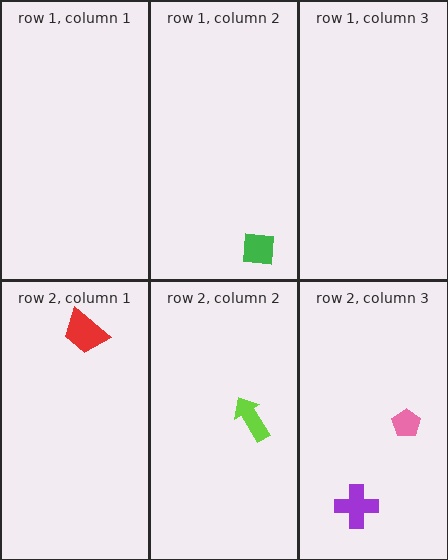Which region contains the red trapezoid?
The row 2, column 1 region.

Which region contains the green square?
The row 1, column 2 region.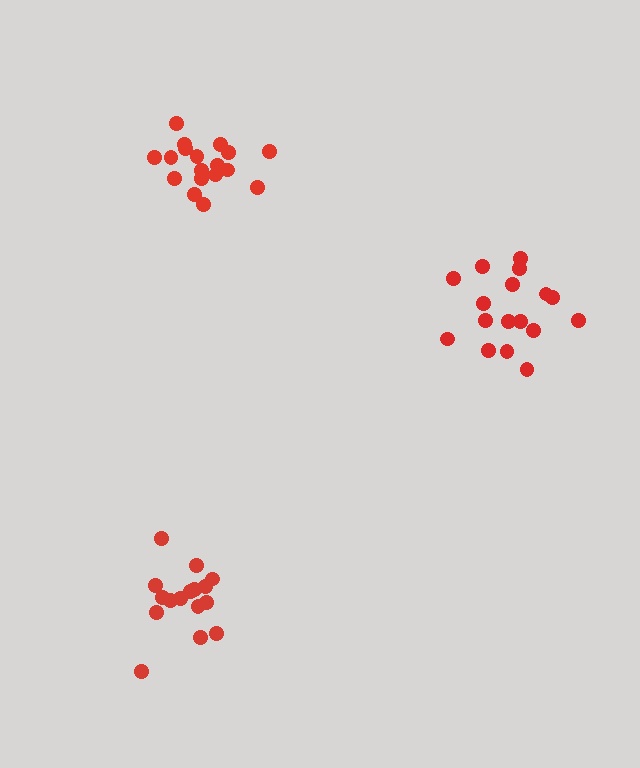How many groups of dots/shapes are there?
There are 3 groups.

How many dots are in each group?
Group 1: 16 dots, Group 2: 17 dots, Group 3: 18 dots (51 total).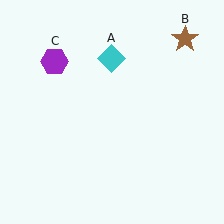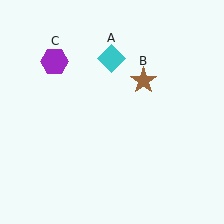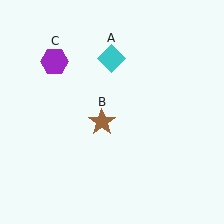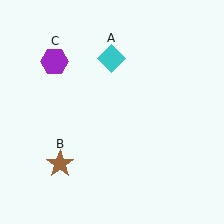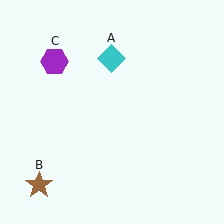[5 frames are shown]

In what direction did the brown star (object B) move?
The brown star (object B) moved down and to the left.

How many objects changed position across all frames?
1 object changed position: brown star (object B).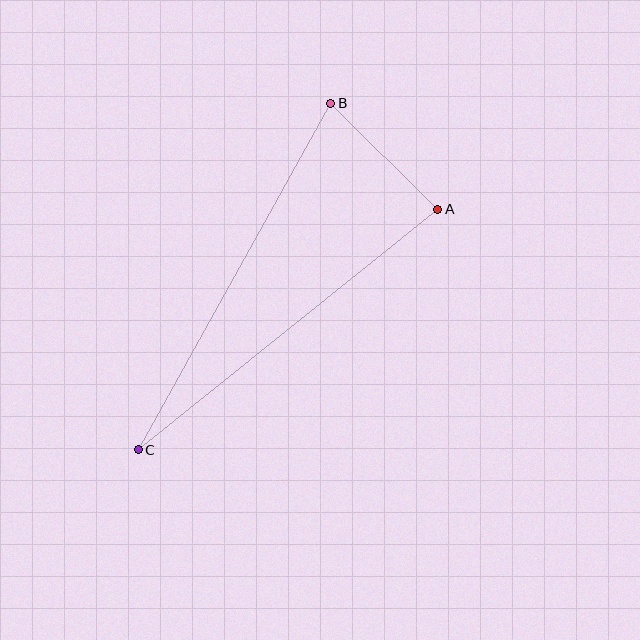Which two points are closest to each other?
Points A and B are closest to each other.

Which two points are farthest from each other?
Points B and C are farthest from each other.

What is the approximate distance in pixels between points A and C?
The distance between A and C is approximately 384 pixels.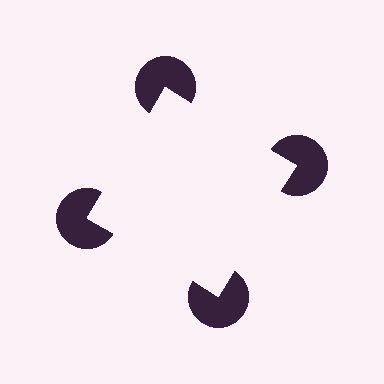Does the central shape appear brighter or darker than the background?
It typically appears slightly brighter than the background, even though no actual brightness change is drawn.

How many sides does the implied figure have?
4 sides.